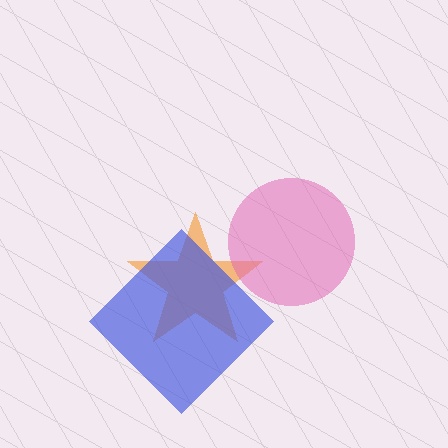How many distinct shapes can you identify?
There are 3 distinct shapes: an orange star, a pink circle, a blue diamond.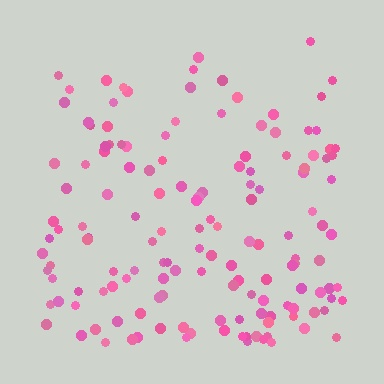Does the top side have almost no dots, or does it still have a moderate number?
Still a moderate number, just noticeably fewer than the bottom.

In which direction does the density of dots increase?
From top to bottom, with the bottom side densest.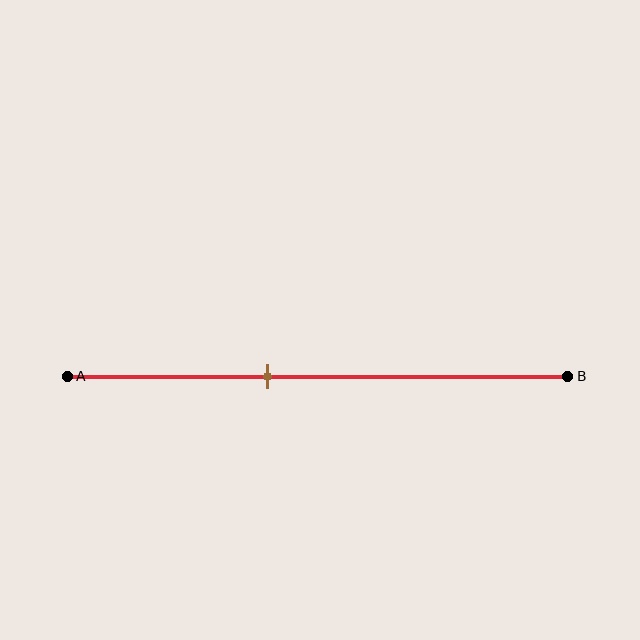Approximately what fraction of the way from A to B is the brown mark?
The brown mark is approximately 40% of the way from A to B.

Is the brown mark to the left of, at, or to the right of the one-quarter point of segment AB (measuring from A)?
The brown mark is to the right of the one-quarter point of segment AB.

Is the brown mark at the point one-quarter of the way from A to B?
No, the mark is at about 40% from A, not at the 25% one-quarter point.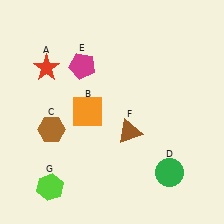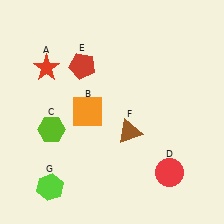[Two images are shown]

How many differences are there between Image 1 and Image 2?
There are 3 differences between the two images.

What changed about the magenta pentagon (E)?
In Image 1, E is magenta. In Image 2, it changed to red.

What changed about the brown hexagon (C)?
In Image 1, C is brown. In Image 2, it changed to lime.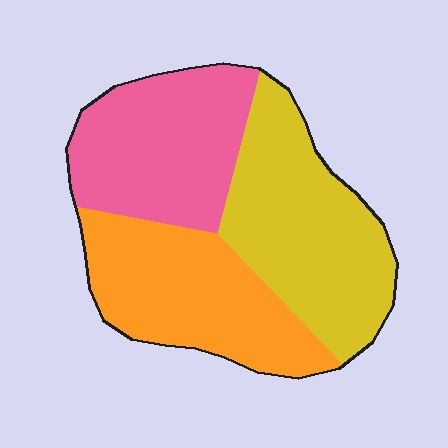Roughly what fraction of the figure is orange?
Orange covers 32% of the figure.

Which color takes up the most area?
Yellow, at roughly 35%.